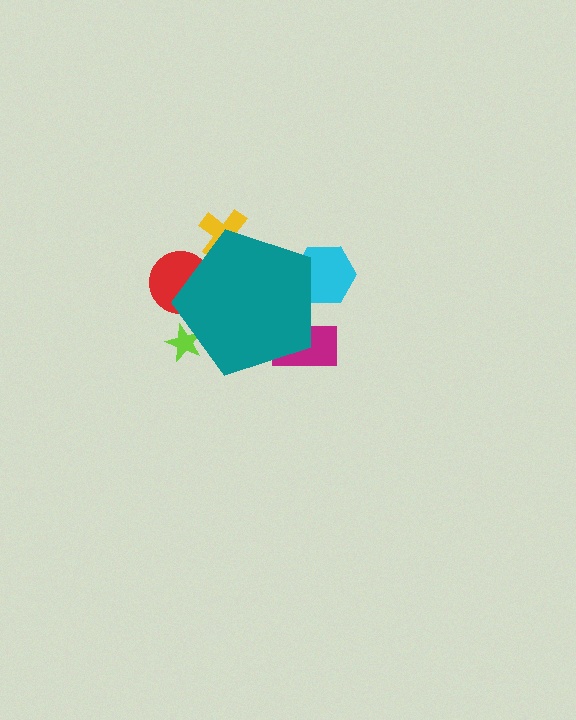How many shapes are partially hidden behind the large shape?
5 shapes are partially hidden.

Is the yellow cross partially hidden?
Yes, the yellow cross is partially hidden behind the teal pentagon.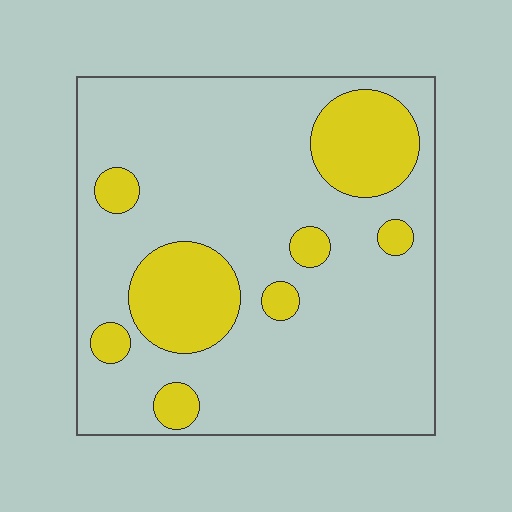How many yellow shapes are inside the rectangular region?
8.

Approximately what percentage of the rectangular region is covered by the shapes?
Approximately 20%.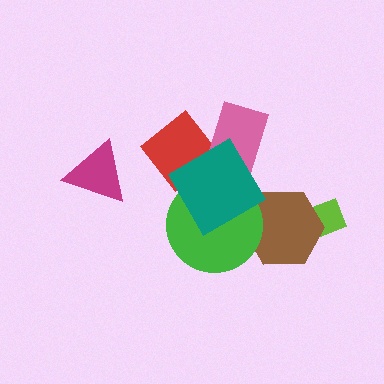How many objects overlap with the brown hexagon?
2 objects overlap with the brown hexagon.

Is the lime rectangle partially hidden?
Yes, it is partially covered by another shape.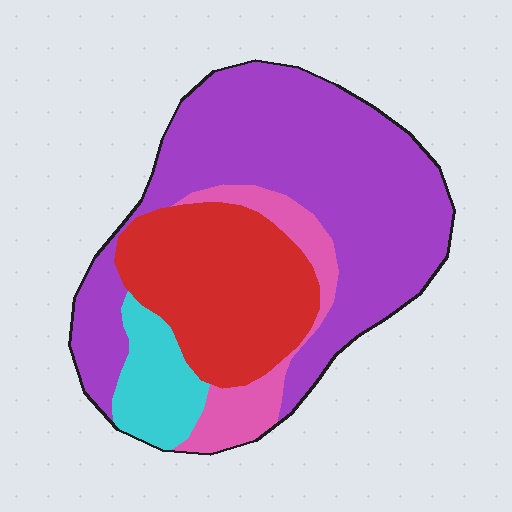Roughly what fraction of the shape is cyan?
Cyan takes up less than a quarter of the shape.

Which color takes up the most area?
Purple, at roughly 55%.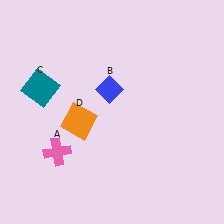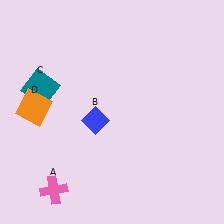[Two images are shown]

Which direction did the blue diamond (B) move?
The blue diamond (B) moved down.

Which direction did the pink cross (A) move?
The pink cross (A) moved down.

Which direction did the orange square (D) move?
The orange square (D) moved left.